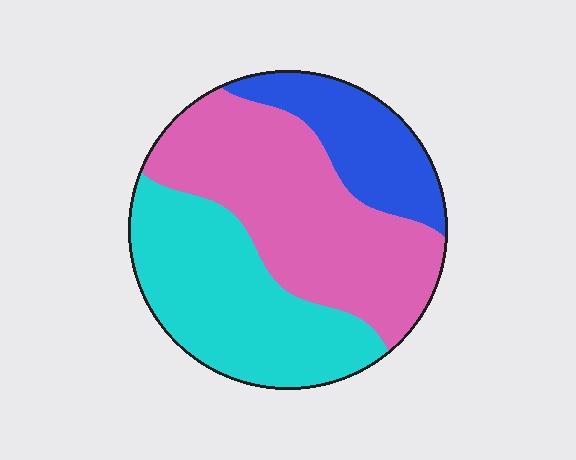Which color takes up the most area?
Pink, at roughly 45%.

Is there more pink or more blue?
Pink.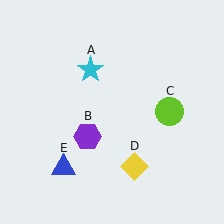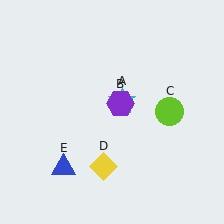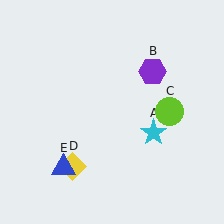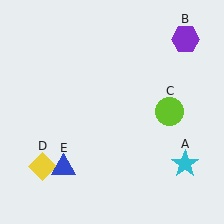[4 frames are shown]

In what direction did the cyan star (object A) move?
The cyan star (object A) moved down and to the right.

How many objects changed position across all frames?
3 objects changed position: cyan star (object A), purple hexagon (object B), yellow diamond (object D).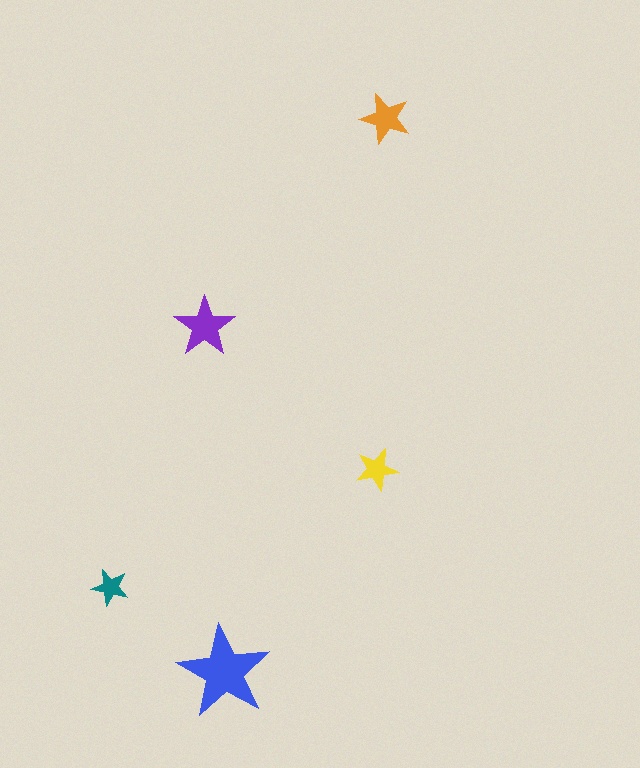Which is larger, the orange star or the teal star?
The orange one.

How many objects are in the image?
There are 5 objects in the image.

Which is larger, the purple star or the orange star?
The purple one.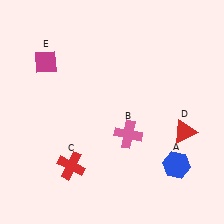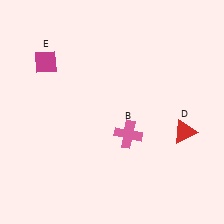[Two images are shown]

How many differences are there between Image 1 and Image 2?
There are 2 differences between the two images.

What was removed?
The blue hexagon (A), the red cross (C) were removed in Image 2.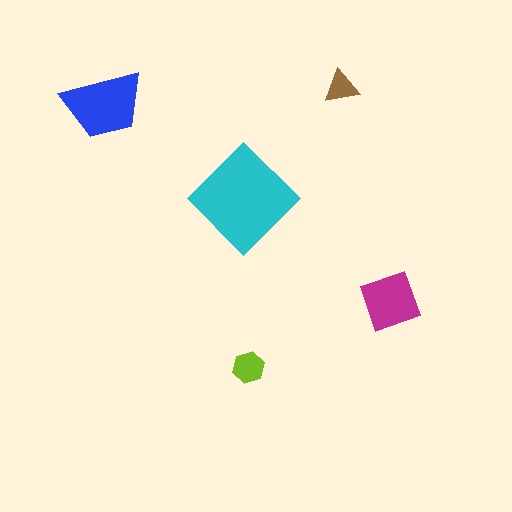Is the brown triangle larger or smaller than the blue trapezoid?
Smaller.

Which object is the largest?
The cyan diamond.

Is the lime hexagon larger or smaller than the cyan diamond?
Smaller.